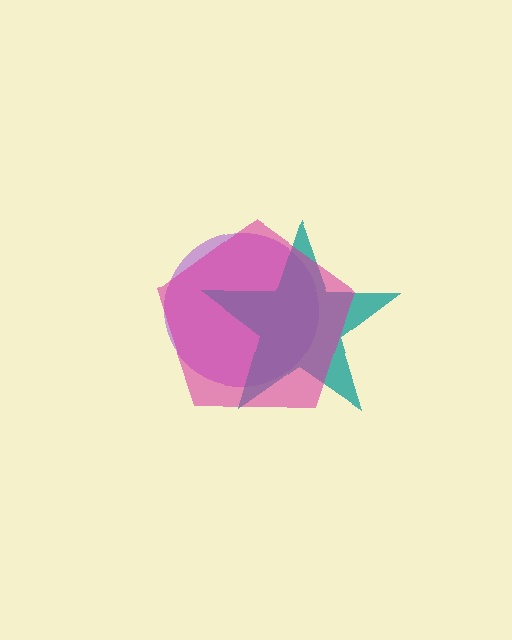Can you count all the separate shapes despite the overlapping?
Yes, there are 3 separate shapes.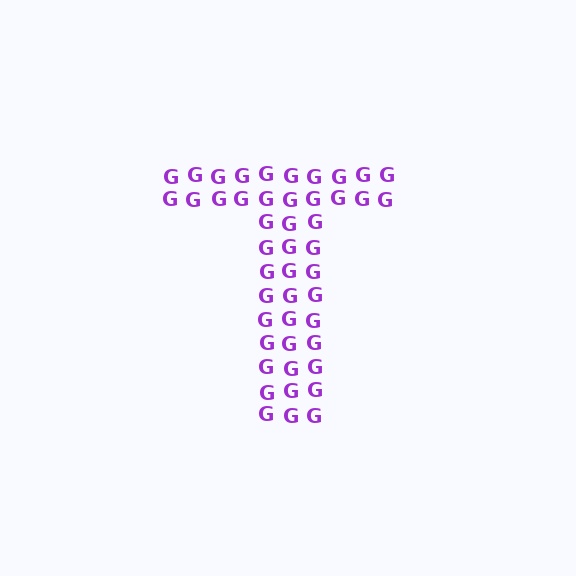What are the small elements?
The small elements are letter G's.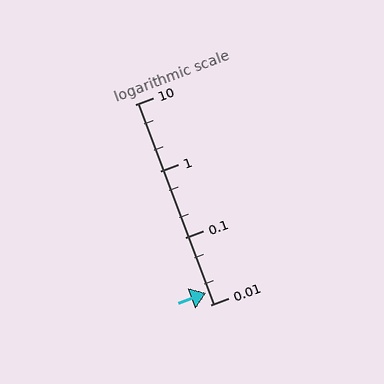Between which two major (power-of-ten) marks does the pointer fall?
The pointer is between 0.01 and 0.1.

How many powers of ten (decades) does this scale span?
The scale spans 3 decades, from 0.01 to 10.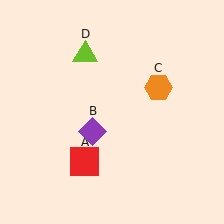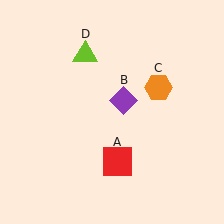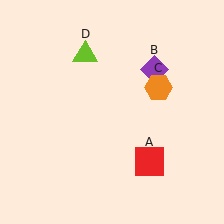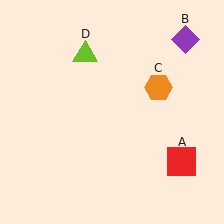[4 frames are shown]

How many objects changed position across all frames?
2 objects changed position: red square (object A), purple diamond (object B).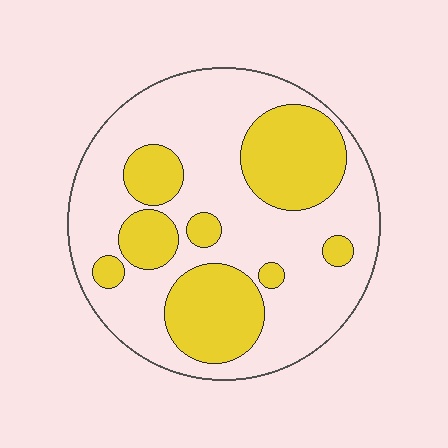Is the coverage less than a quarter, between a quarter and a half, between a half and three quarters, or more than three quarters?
Between a quarter and a half.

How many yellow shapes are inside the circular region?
8.